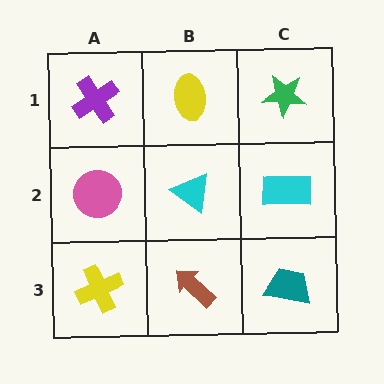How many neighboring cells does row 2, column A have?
3.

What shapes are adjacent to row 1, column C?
A cyan rectangle (row 2, column C), a yellow ellipse (row 1, column B).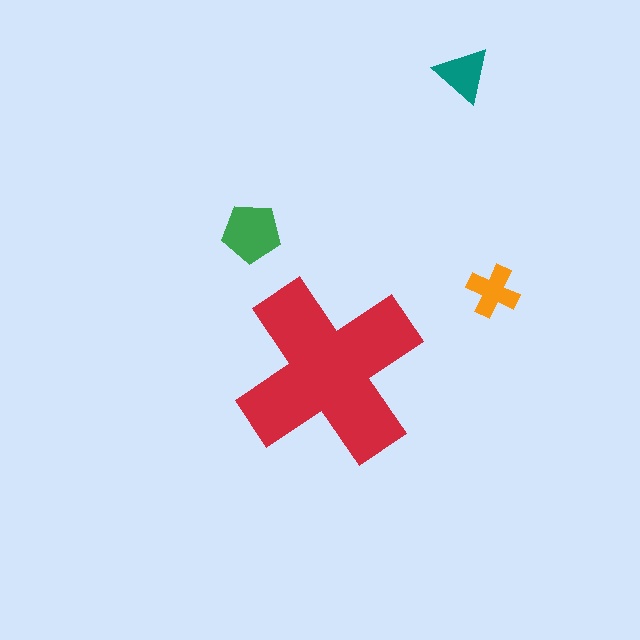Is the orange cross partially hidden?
No, the orange cross is fully visible.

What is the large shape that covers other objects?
A red cross.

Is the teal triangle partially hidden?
No, the teal triangle is fully visible.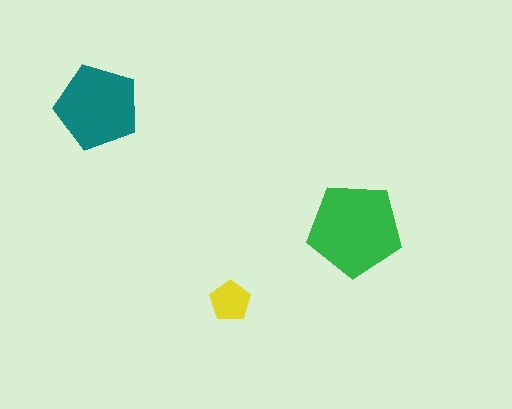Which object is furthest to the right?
The green pentagon is rightmost.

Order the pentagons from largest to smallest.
the green one, the teal one, the yellow one.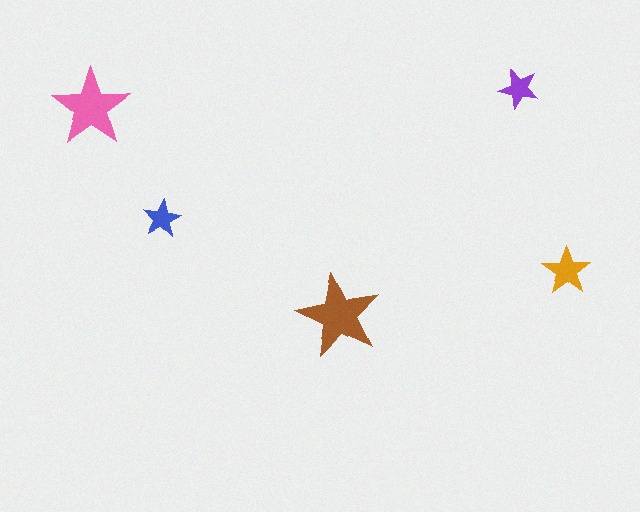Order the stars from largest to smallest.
the brown one, the pink one, the orange one, the purple one, the blue one.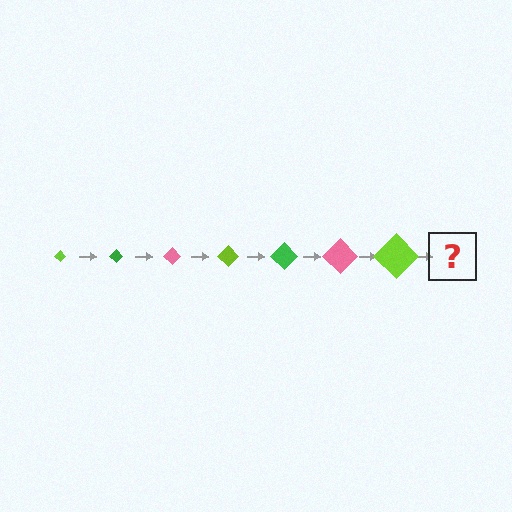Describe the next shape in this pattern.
It should be a green diamond, larger than the previous one.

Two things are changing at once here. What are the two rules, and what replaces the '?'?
The two rules are that the diamond grows larger each step and the color cycles through lime, green, and pink. The '?' should be a green diamond, larger than the previous one.